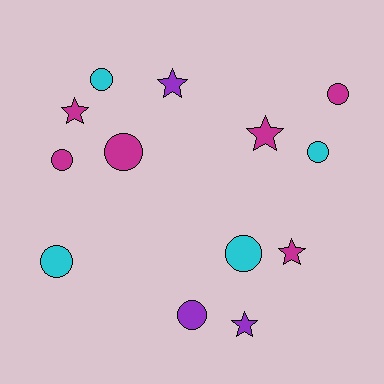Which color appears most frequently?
Magenta, with 6 objects.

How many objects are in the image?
There are 13 objects.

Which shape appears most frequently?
Circle, with 8 objects.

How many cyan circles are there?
There are 4 cyan circles.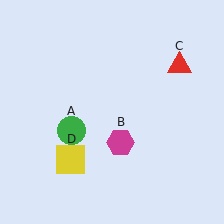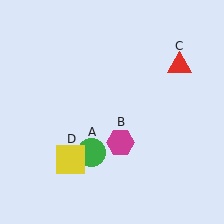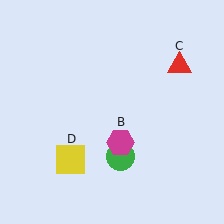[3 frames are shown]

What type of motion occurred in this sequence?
The green circle (object A) rotated counterclockwise around the center of the scene.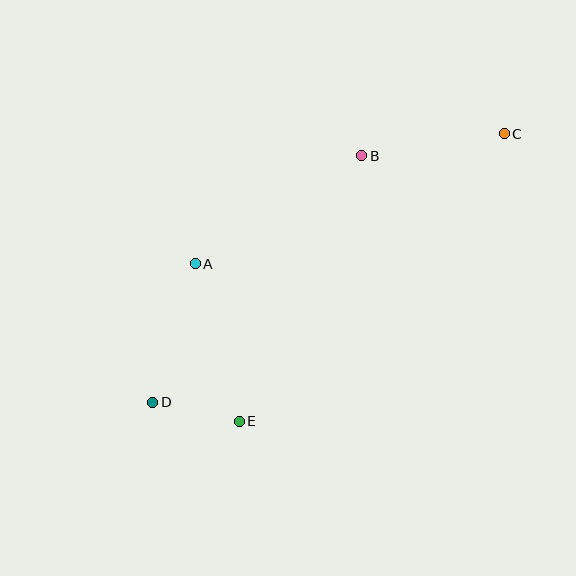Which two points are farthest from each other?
Points C and D are farthest from each other.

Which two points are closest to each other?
Points D and E are closest to each other.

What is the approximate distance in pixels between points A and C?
The distance between A and C is approximately 335 pixels.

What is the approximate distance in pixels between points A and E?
The distance between A and E is approximately 164 pixels.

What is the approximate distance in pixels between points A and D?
The distance between A and D is approximately 145 pixels.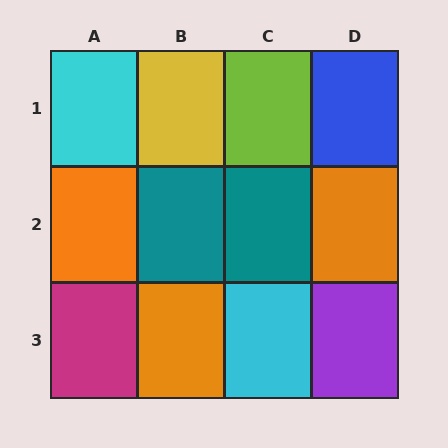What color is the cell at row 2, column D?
Orange.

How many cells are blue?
1 cell is blue.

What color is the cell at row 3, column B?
Orange.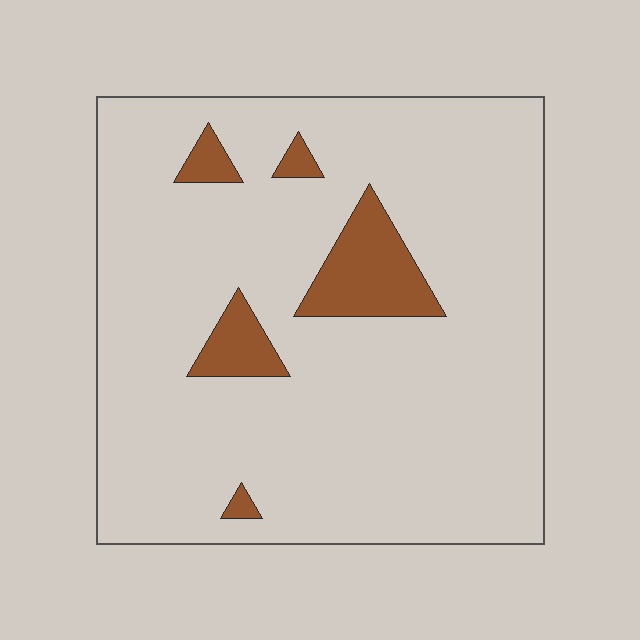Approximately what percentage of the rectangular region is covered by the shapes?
Approximately 10%.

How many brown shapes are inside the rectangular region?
5.